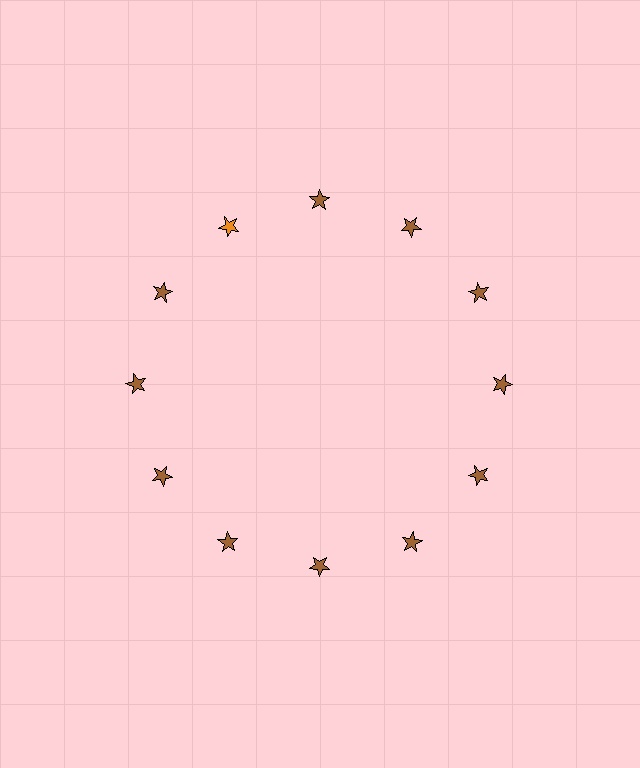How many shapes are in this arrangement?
There are 12 shapes arranged in a ring pattern.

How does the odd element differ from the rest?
It has a different color: orange instead of brown.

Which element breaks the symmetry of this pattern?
The orange star at roughly the 11 o'clock position breaks the symmetry. All other shapes are brown stars.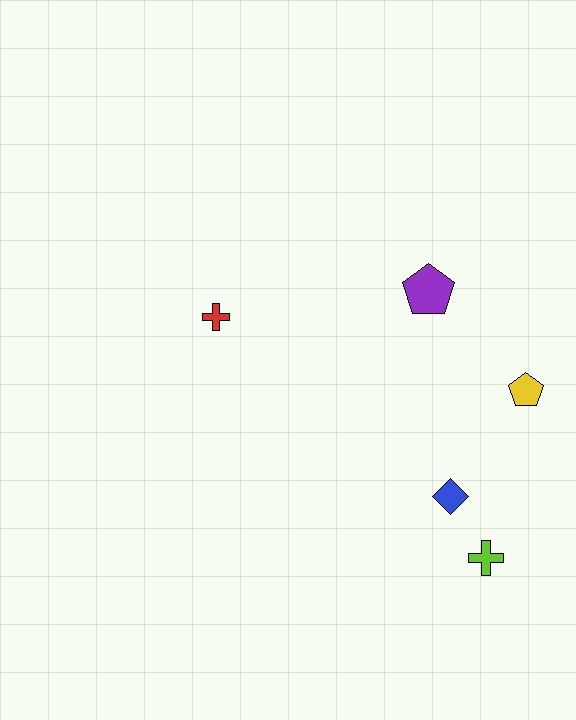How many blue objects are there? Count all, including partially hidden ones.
There is 1 blue object.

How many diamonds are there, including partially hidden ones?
There is 1 diamond.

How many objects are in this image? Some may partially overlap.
There are 5 objects.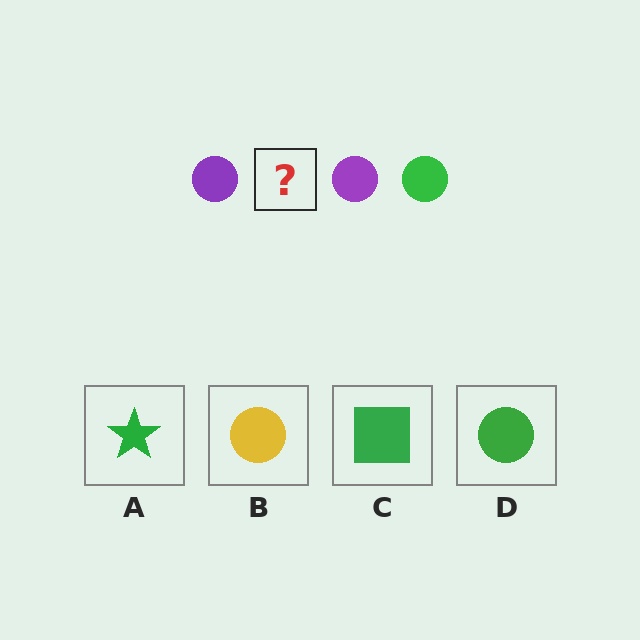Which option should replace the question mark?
Option D.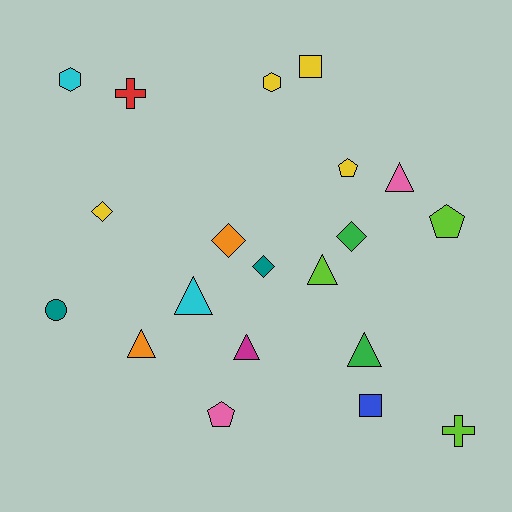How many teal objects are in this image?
There are 2 teal objects.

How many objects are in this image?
There are 20 objects.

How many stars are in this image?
There are no stars.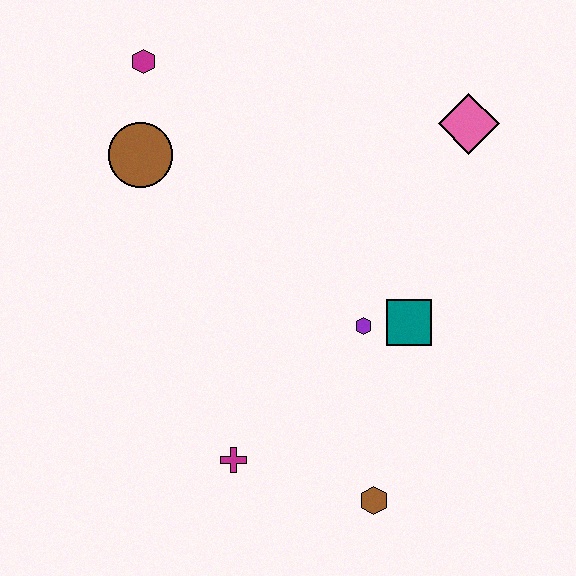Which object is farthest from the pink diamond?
The magenta cross is farthest from the pink diamond.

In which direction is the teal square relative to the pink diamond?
The teal square is below the pink diamond.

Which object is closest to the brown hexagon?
The magenta cross is closest to the brown hexagon.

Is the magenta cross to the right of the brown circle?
Yes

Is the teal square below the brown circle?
Yes